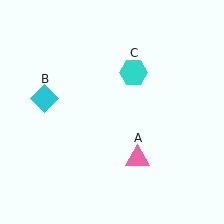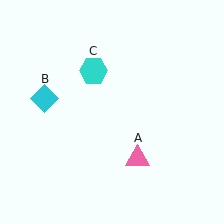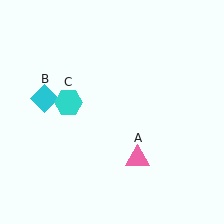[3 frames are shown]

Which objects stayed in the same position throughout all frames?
Pink triangle (object A) and cyan diamond (object B) remained stationary.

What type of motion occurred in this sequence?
The cyan hexagon (object C) rotated counterclockwise around the center of the scene.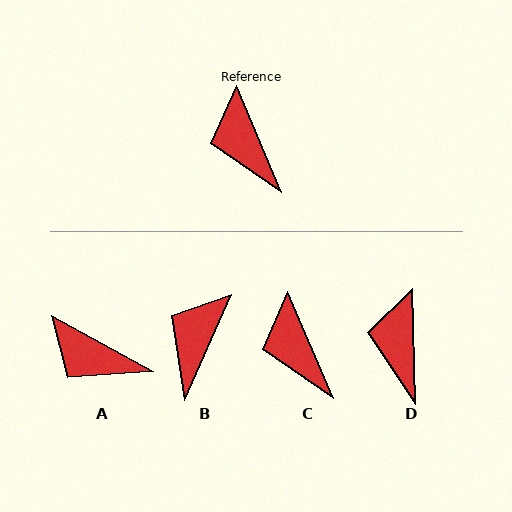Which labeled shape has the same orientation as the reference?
C.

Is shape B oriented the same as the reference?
No, it is off by about 47 degrees.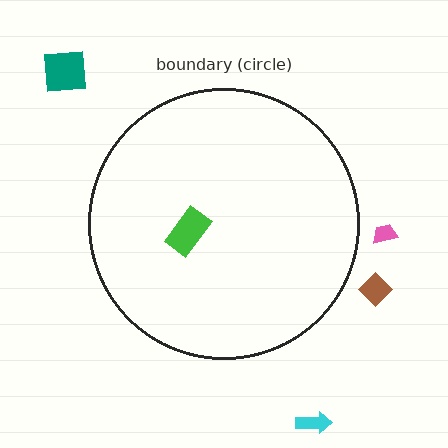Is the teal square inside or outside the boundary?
Outside.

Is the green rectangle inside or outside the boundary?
Inside.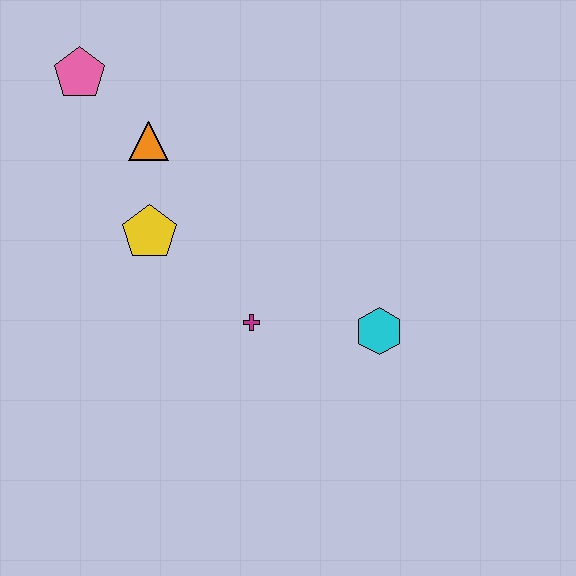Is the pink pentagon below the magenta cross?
No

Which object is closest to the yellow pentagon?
The orange triangle is closest to the yellow pentagon.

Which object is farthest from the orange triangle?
The cyan hexagon is farthest from the orange triangle.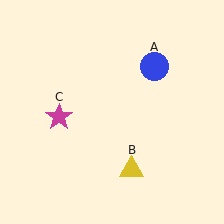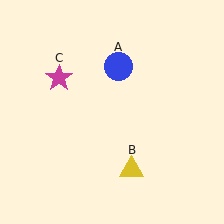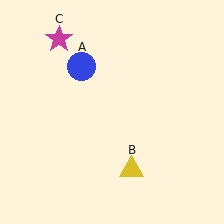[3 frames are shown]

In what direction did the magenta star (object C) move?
The magenta star (object C) moved up.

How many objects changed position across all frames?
2 objects changed position: blue circle (object A), magenta star (object C).